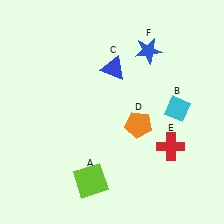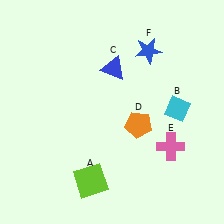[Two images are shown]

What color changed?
The cross (E) changed from red in Image 1 to pink in Image 2.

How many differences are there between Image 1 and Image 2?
There is 1 difference between the two images.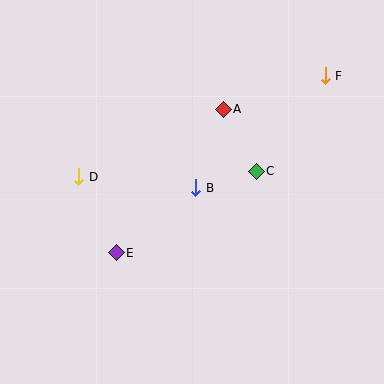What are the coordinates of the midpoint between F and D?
The midpoint between F and D is at (202, 126).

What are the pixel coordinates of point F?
Point F is at (325, 76).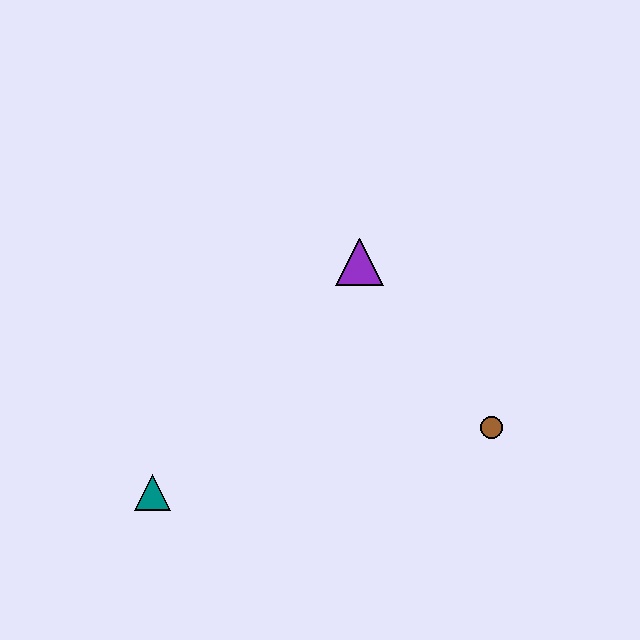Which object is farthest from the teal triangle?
The brown circle is farthest from the teal triangle.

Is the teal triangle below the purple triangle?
Yes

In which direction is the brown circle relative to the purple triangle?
The brown circle is below the purple triangle.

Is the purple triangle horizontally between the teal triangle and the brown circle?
Yes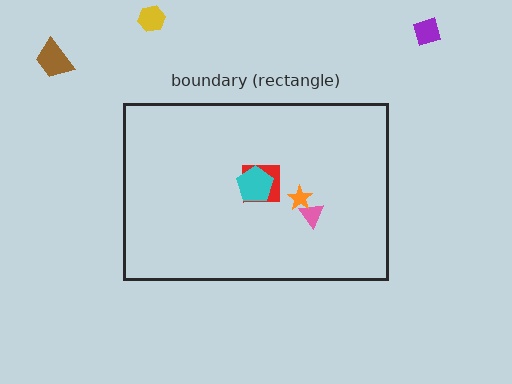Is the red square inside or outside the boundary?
Inside.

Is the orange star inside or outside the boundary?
Inside.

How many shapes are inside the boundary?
4 inside, 3 outside.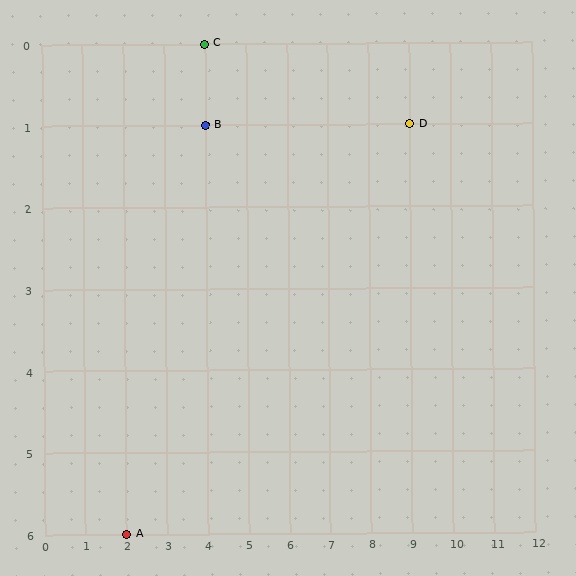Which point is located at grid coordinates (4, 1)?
Point B is at (4, 1).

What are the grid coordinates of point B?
Point B is at grid coordinates (4, 1).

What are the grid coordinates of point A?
Point A is at grid coordinates (2, 6).